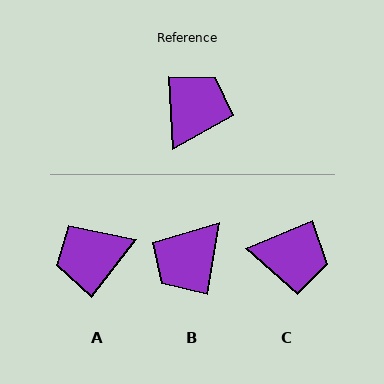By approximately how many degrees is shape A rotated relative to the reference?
Approximately 139 degrees counter-clockwise.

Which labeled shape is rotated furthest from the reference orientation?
B, about 168 degrees away.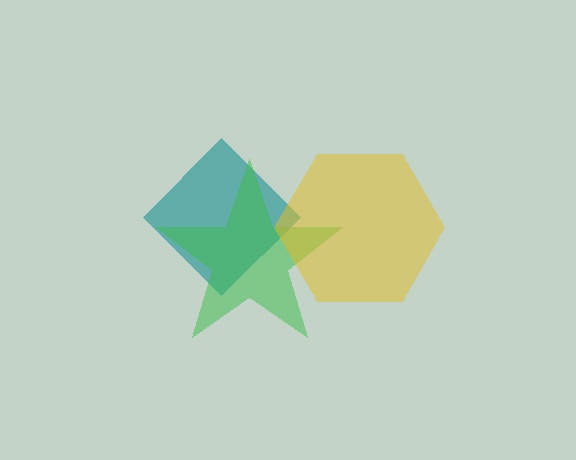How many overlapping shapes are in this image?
There are 3 overlapping shapes in the image.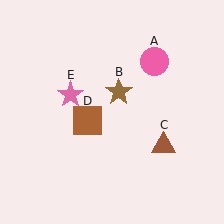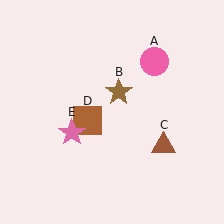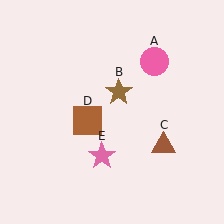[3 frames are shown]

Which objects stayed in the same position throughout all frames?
Pink circle (object A) and brown star (object B) and brown triangle (object C) and brown square (object D) remained stationary.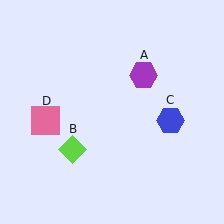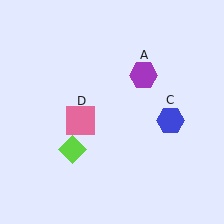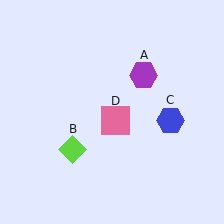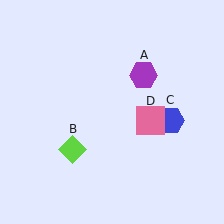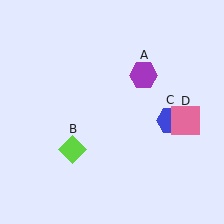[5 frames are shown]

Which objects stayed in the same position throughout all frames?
Purple hexagon (object A) and lime diamond (object B) and blue hexagon (object C) remained stationary.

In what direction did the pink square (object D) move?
The pink square (object D) moved right.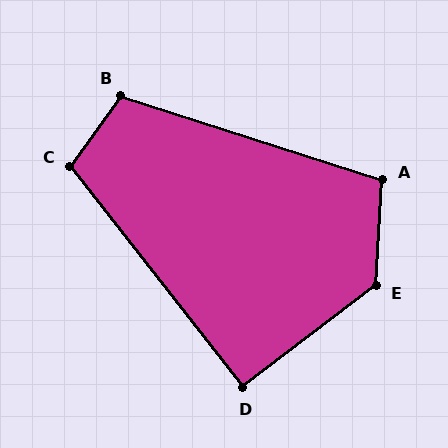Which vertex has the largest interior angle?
E, at approximately 130 degrees.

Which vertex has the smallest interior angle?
D, at approximately 91 degrees.